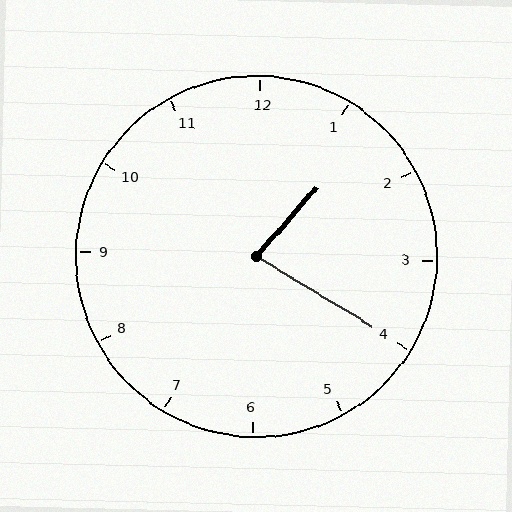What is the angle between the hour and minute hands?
Approximately 80 degrees.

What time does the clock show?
1:20.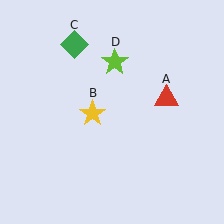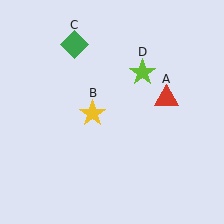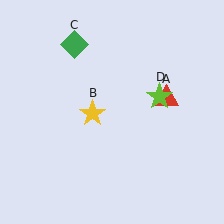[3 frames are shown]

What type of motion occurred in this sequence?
The lime star (object D) rotated clockwise around the center of the scene.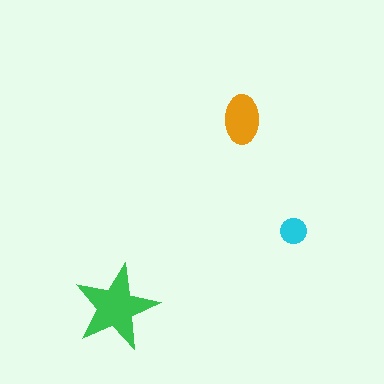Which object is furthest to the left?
The green star is leftmost.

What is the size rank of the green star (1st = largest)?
1st.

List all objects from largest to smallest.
The green star, the orange ellipse, the cyan circle.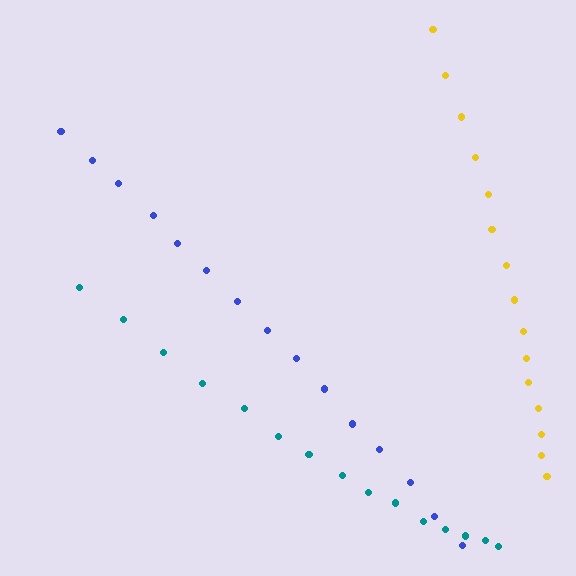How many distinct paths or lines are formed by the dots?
There are 3 distinct paths.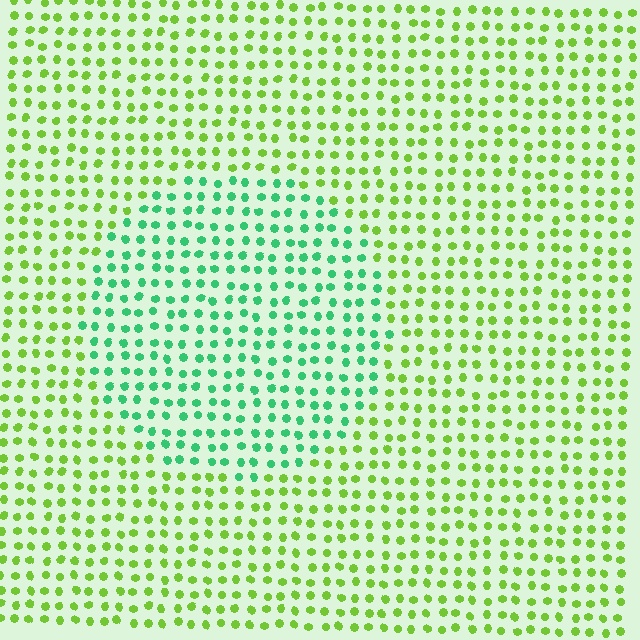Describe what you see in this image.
The image is filled with small lime elements in a uniform arrangement. A circle-shaped region is visible where the elements are tinted to a slightly different hue, forming a subtle color boundary.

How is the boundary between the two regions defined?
The boundary is defined purely by a slight shift in hue (about 51 degrees). Spacing, size, and orientation are identical on both sides.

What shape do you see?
I see a circle.